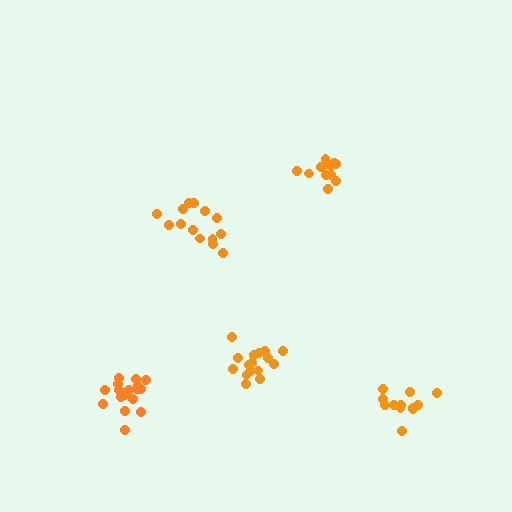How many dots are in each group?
Group 1: 16 dots, Group 2: 17 dots, Group 3: 14 dots, Group 4: 12 dots, Group 5: 12 dots (71 total).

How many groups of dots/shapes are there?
There are 5 groups.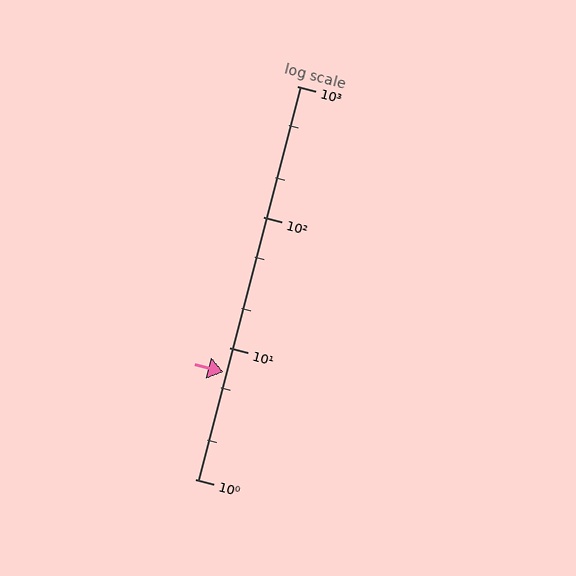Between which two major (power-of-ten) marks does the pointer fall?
The pointer is between 1 and 10.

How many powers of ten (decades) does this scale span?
The scale spans 3 decades, from 1 to 1000.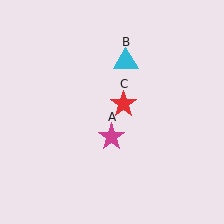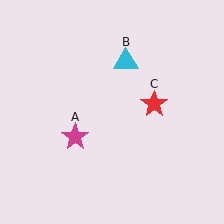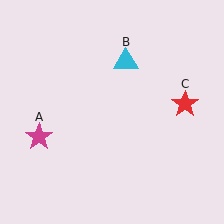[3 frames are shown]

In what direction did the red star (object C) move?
The red star (object C) moved right.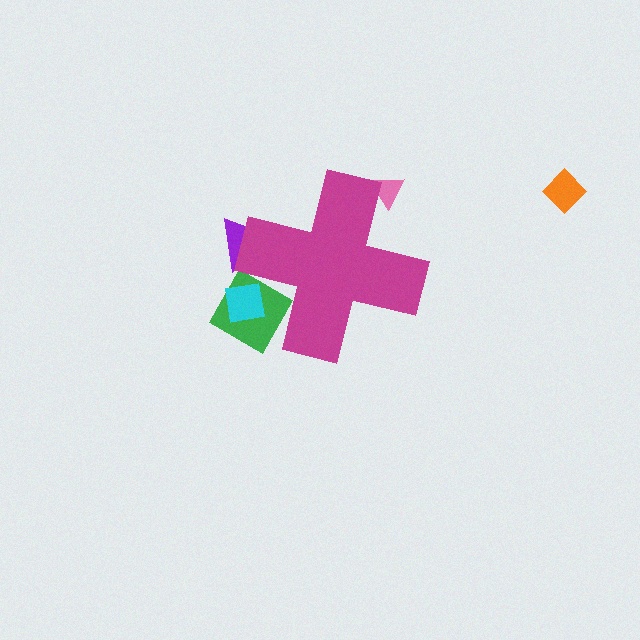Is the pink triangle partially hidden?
Yes, the pink triangle is partially hidden behind the magenta cross.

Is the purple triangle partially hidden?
Yes, the purple triangle is partially hidden behind the magenta cross.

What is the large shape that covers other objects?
A magenta cross.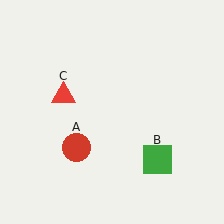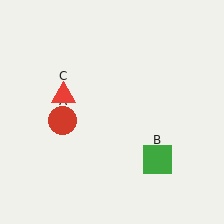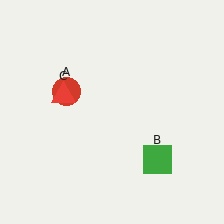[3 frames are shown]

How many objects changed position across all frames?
1 object changed position: red circle (object A).